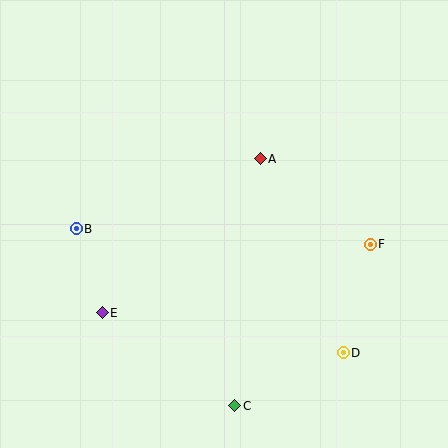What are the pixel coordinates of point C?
Point C is at (235, 406).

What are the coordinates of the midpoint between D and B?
The midpoint between D and B is at (210, 291).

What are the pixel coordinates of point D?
Point D is at (343, 353).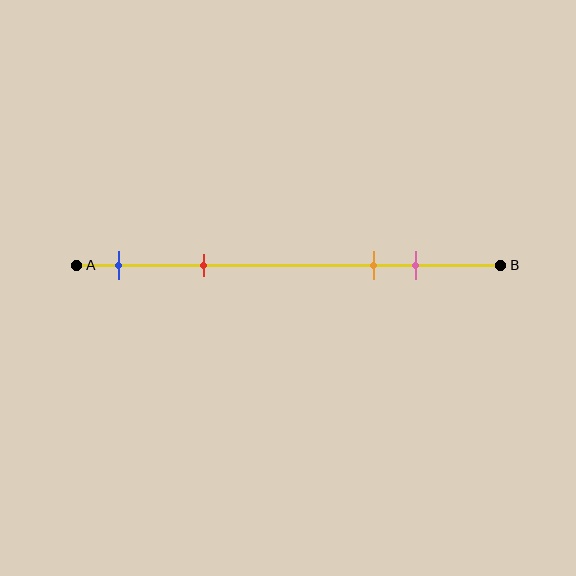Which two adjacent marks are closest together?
The orange and pink marks are the closest adjacent pair.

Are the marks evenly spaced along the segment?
No, the marks are not evenly spaced.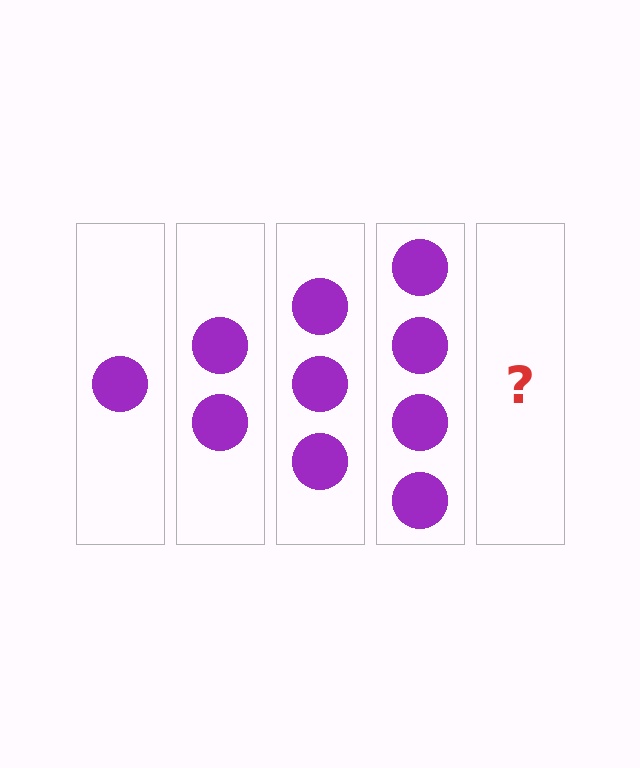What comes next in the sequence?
The next element should be 5 circles.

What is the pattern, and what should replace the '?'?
The pattern is that each step adds one more circle. The '?' should be 5 circles.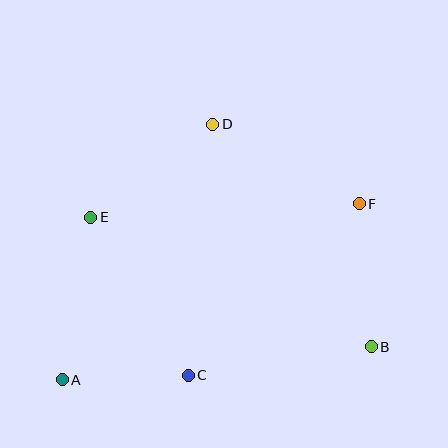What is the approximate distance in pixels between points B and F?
The distance between B and F is approximately 143 pixels.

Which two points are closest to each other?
Points A and C are closest to each other.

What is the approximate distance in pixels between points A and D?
The distance between A and D is approximately 297 pixels.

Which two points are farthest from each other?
Points A and F are farthest from each other.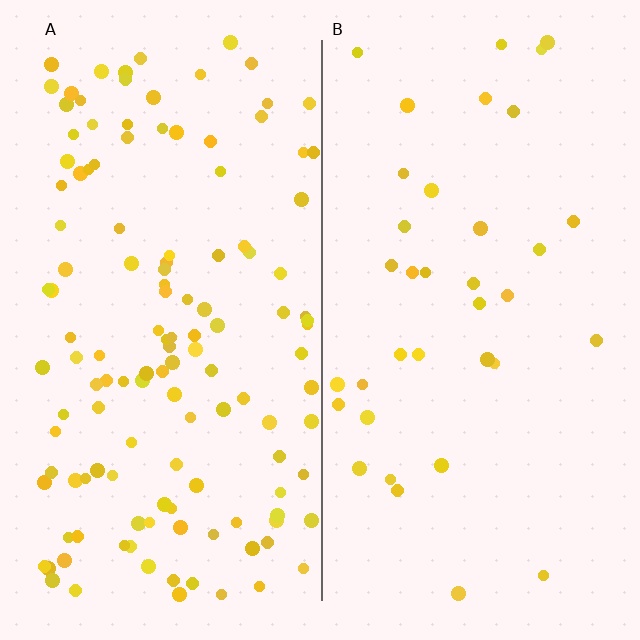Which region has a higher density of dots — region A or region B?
A (the left).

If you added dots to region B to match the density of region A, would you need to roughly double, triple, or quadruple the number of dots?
Approximately quadruple.